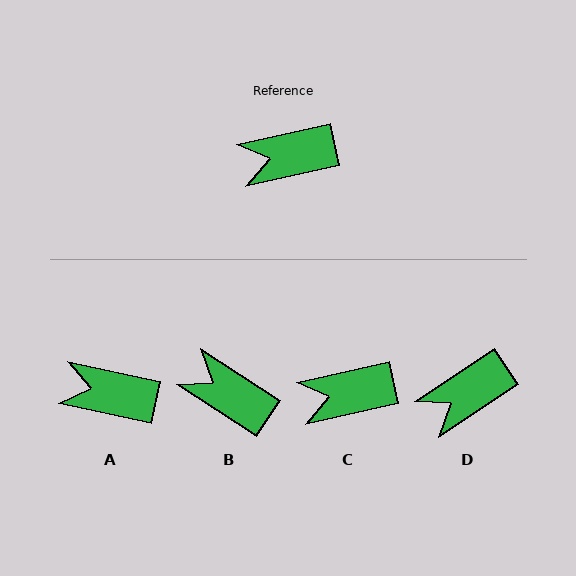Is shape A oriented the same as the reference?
No, it is off by about 24 degrees.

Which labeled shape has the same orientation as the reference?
C.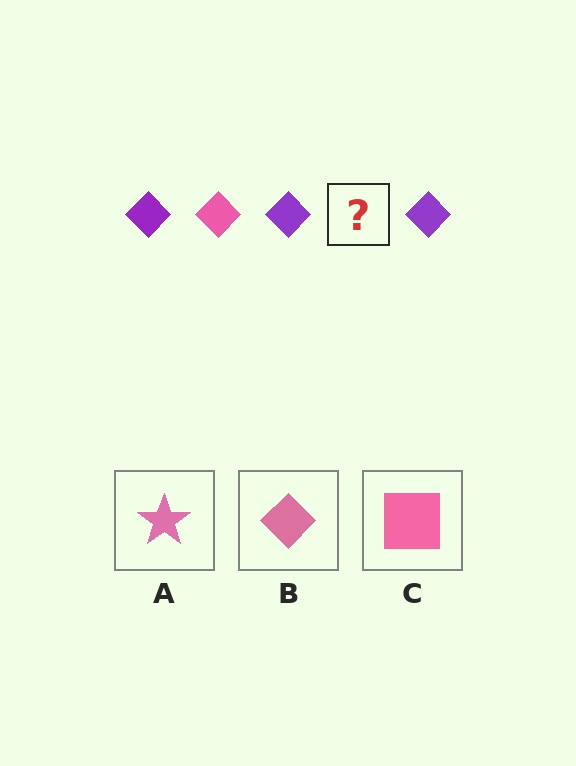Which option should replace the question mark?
Option B.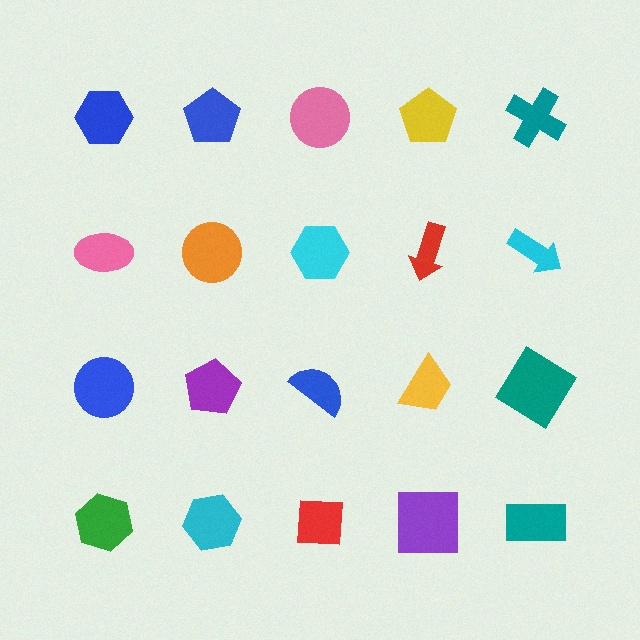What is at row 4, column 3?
A red square.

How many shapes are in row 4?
5 shapes.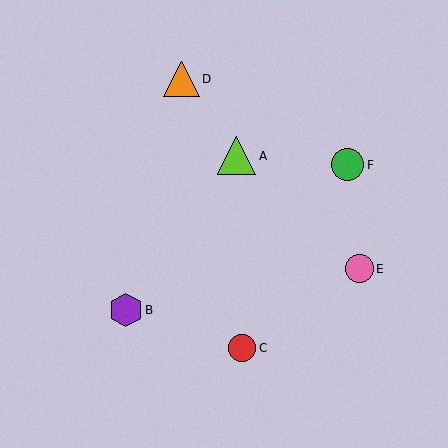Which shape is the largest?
The lime triangle (labeled A) is the largest.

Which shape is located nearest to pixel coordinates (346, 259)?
The pink circle (labeled E) at (360, 269) is nearest to that location.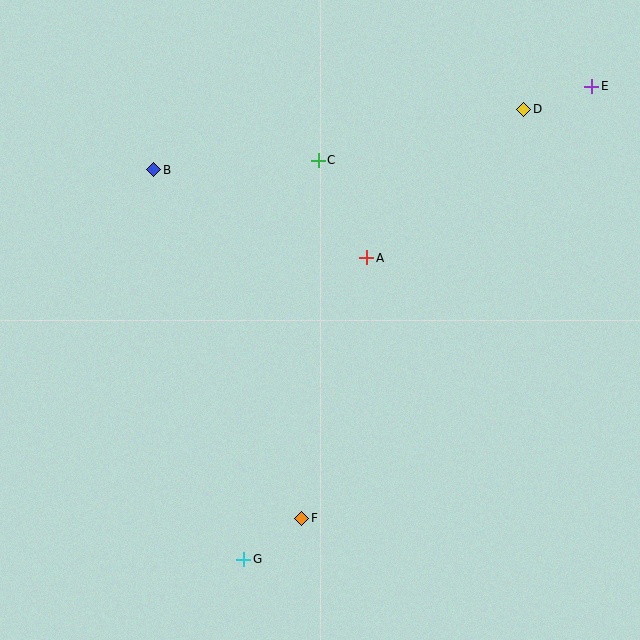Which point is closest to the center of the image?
Point A at (367, 258) is closest to the center.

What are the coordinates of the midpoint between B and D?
The midpoint between B and D is at (339, 140).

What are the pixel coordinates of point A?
Point A is at (367, 258).